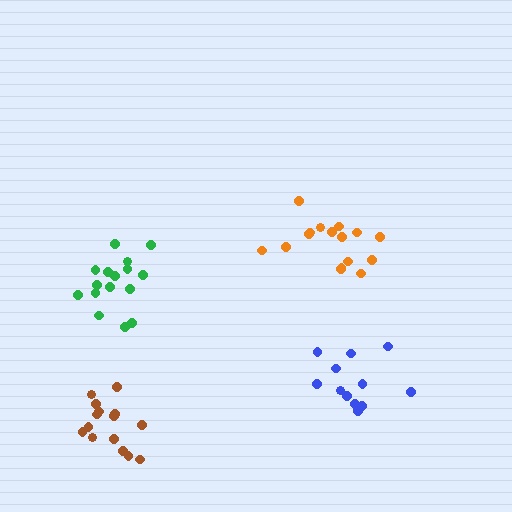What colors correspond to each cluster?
The clusters are colored: orange, blue, brown, green.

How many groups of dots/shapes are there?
There are 4 groups.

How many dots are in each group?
Group 1: 16 dots, Group 2: 12 dots, Group 3: 15 dots, Group 4: 16 dots (59 total).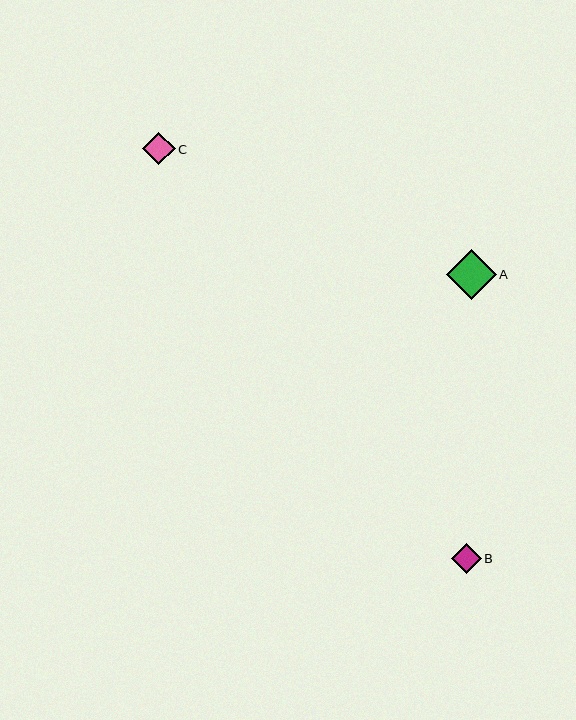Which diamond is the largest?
Diamond A is the largest with a size of approximately 50 pixels.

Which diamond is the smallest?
Diamond B is the smallest with a size of approximately 30 pixels.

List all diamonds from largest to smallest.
From largest to smallest: A, C, B.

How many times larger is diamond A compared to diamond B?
Diamond A is approximately 1.7 times the size of diamond B.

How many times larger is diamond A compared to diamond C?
Diamond A is approximately 1.5 times the size of diamond C.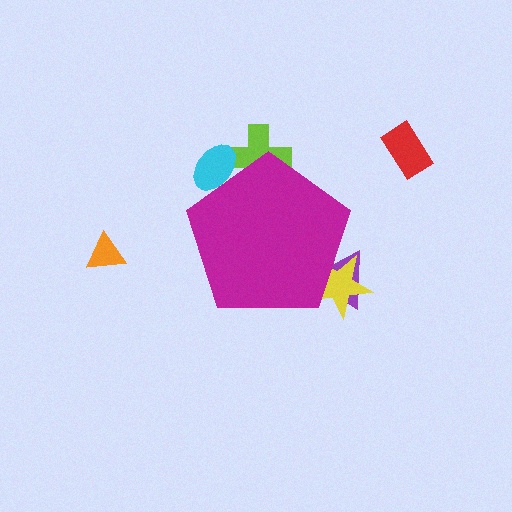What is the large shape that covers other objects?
A magenta pentagon.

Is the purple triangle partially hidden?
Yes, the purple triangle is partially hidden behind the magenta pentagon.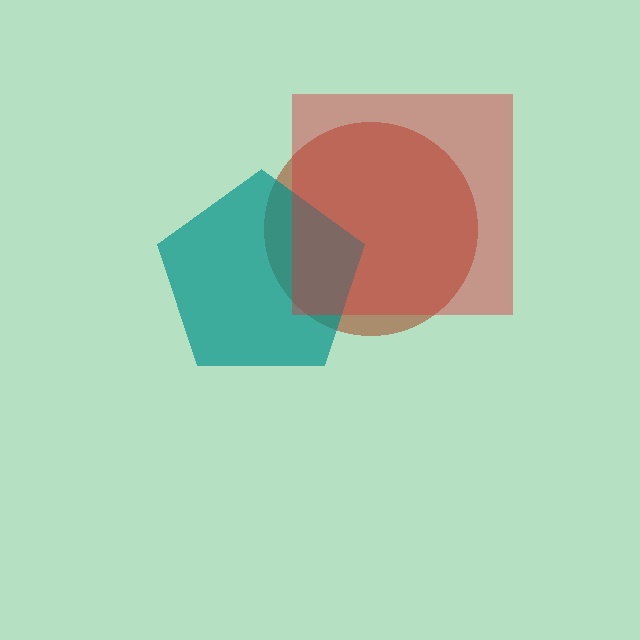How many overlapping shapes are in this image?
There are 3 overlapping shapes in the image.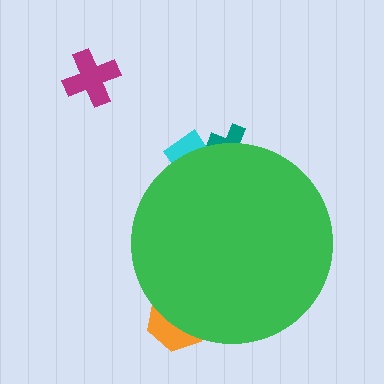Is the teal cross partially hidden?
Yes, the teal cross is partially hidden behind the green circle.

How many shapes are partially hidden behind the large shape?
3 shapes are partially hidden.